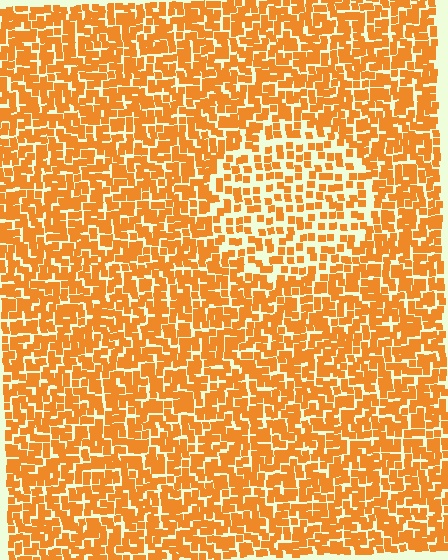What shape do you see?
I see a circle.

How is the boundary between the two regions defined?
The boundary is defined by a change in element density (approximately 1.8x ratio). All elements are the same color, size, and shape.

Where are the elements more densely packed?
The elements are more densely packed outside the circle boundary.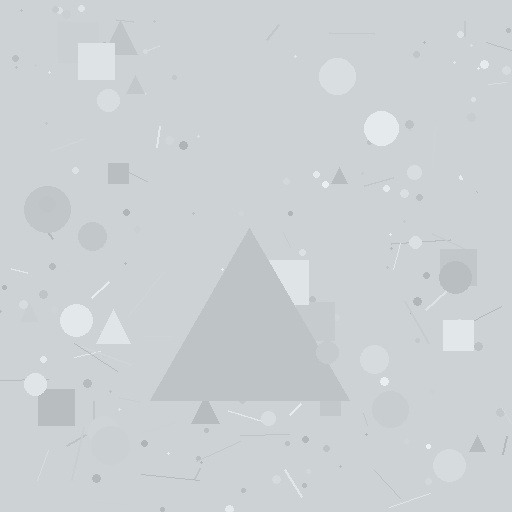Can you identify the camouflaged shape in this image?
The camouflaged shape is a triangle.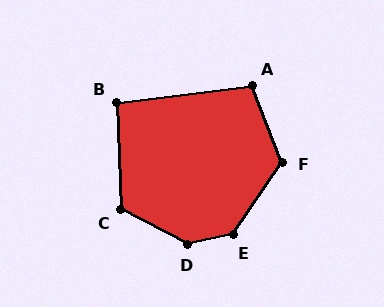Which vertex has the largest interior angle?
D, at approximately 141 degrees.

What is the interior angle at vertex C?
Approximately 119 degrees (obtuse).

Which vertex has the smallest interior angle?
B, at approximately 95 degrees.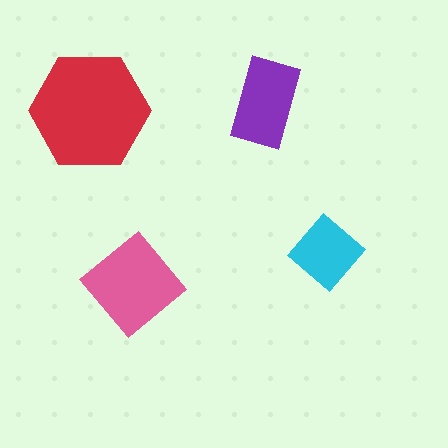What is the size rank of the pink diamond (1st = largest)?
2nd.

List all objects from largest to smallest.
The red hexagon, the pink diamond, the purple rectangle, the cyan diamond.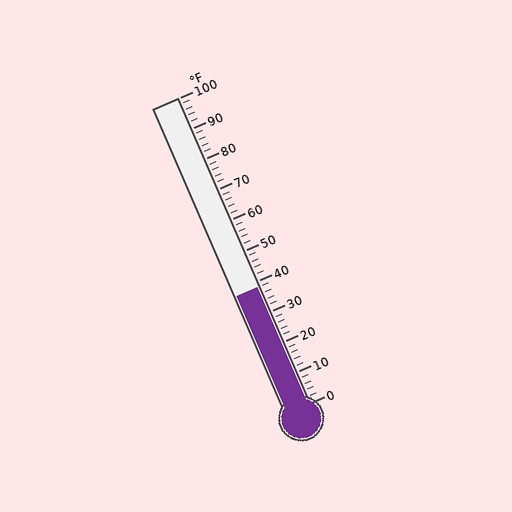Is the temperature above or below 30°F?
The temperature is above 30°F.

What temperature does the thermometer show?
The thermometer shows approximately 38°F.